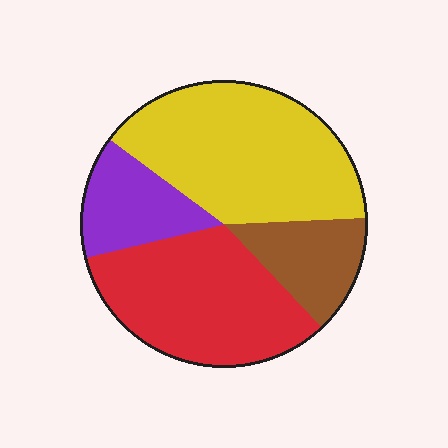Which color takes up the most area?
Yellow, at roughly 40%.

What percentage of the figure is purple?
Purple covers 14% of the figure.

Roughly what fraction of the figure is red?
Red covers around 35% of the figure.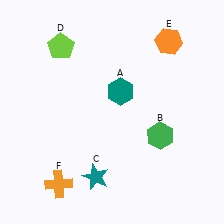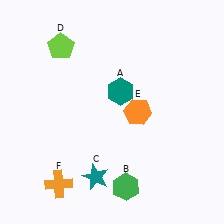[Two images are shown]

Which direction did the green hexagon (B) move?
The green hexagon (B) moved down.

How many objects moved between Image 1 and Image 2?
2 objects moved between the two images.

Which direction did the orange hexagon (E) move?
The orange hexagon (E) moved down.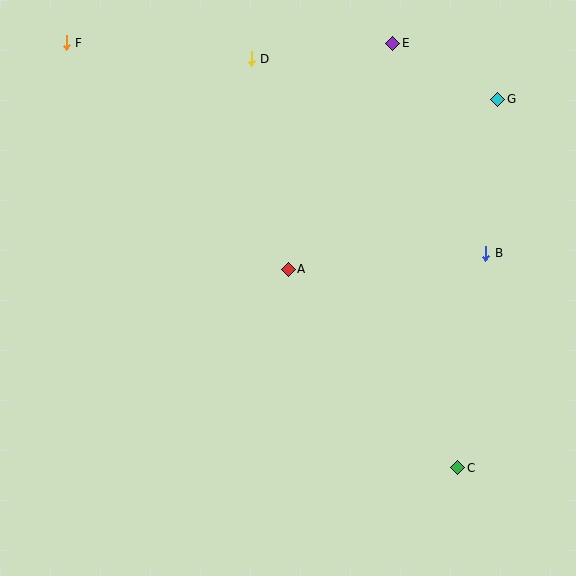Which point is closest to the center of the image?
Point A at (288, 269) is closest to the center.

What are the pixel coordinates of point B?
Point B is at (486, 253).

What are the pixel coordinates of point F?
Point F is at (66, 43).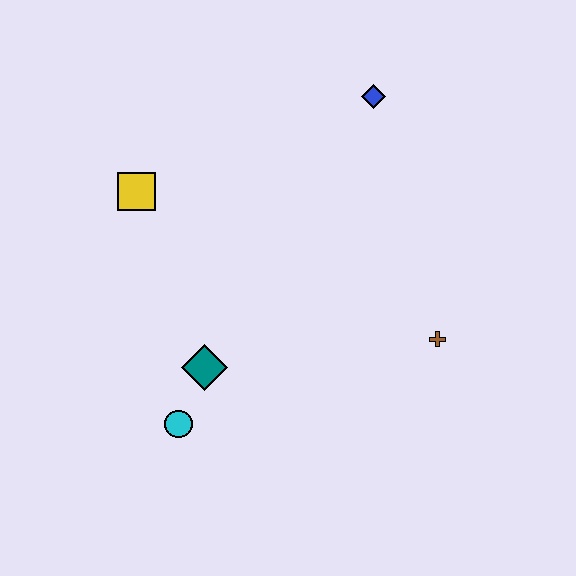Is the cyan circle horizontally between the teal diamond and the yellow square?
Yes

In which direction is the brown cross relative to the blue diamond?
The brown cross is below the blue diamond.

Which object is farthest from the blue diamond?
The cyan circle is farthest from the blue diamond.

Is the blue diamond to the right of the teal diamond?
Yes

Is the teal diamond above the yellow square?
No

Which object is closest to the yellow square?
The teal diamond is closest to the yellow square.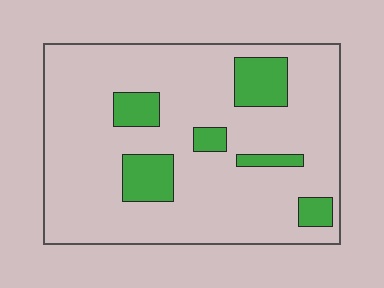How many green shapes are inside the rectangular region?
6.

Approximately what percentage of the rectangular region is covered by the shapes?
Approximately 15%.